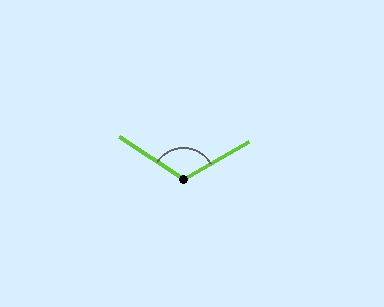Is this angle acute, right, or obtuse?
It is obtuse.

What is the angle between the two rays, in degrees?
Approximately 116 degrees.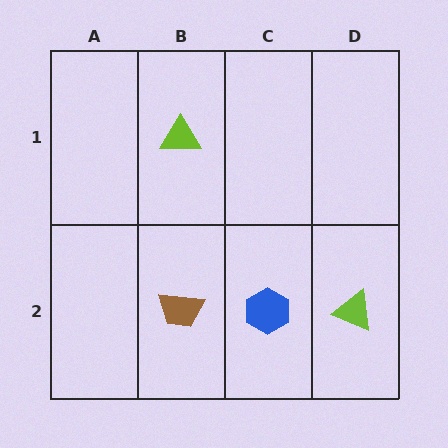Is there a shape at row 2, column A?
No, that cell is empty.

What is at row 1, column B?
A lime triangle.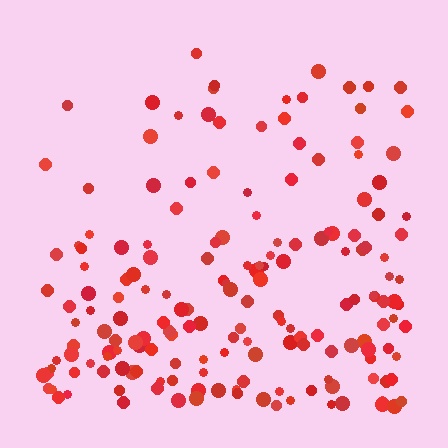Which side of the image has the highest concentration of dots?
The bottom.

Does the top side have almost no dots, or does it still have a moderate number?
Still a moderate number, just noticeably fewer than the bottom.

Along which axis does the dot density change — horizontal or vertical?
Vertical.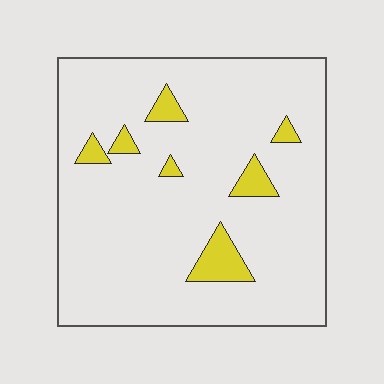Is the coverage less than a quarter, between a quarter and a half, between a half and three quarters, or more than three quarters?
Less than a quarter.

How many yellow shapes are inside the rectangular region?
7.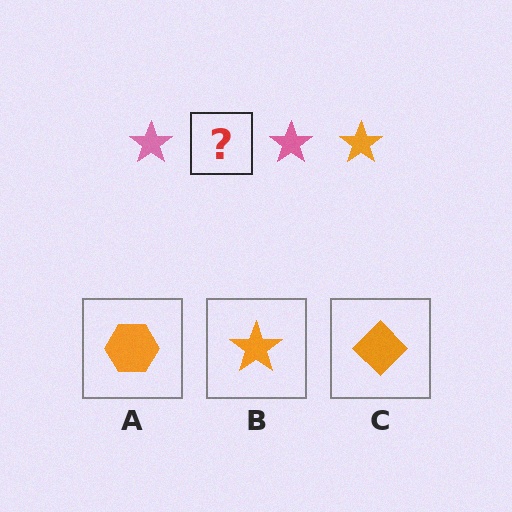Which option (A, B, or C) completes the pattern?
B.